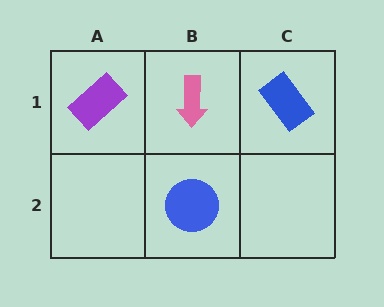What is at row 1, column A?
A purple rectangle.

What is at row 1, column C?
A blue rectangle.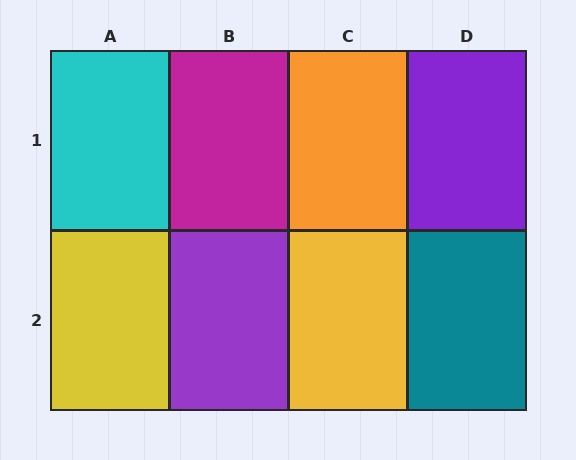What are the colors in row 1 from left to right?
Cyan, magenta, orange, purple.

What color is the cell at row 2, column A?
Yellow.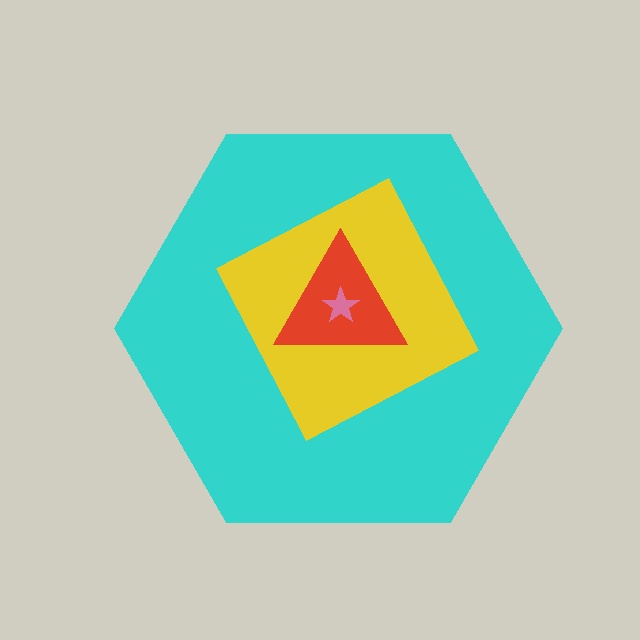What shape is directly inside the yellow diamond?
The red triangle.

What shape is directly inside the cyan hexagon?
The yellow diamond.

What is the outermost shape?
The cyan hexagon.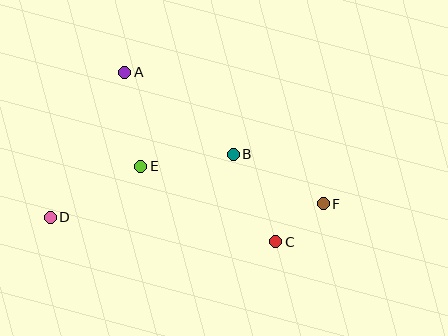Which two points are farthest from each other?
Points D and F are farthest from each other.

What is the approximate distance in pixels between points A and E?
The distance between A and E is approximately 95 pixels.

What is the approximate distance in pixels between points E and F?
The distance between E and F is approximately 186 pixels.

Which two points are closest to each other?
Points C and F are closest to each other.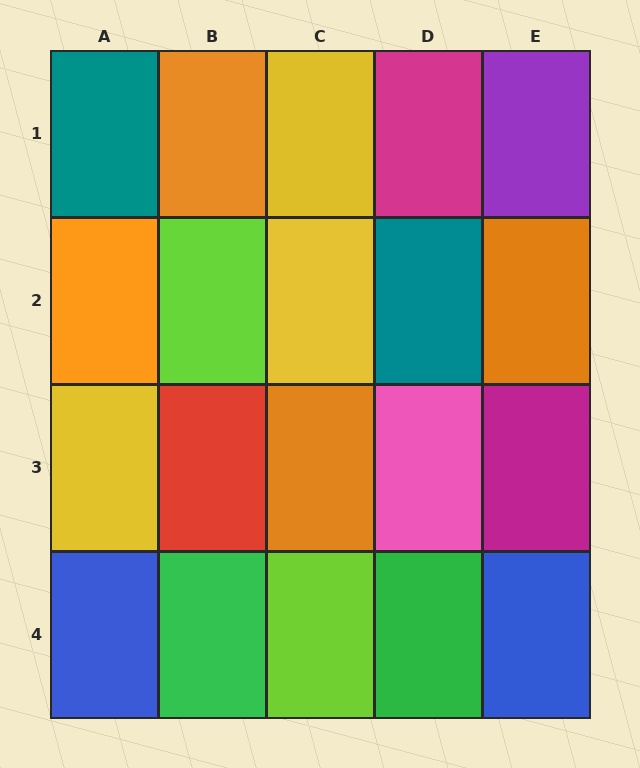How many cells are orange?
4 cells are orange.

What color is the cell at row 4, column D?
Green.